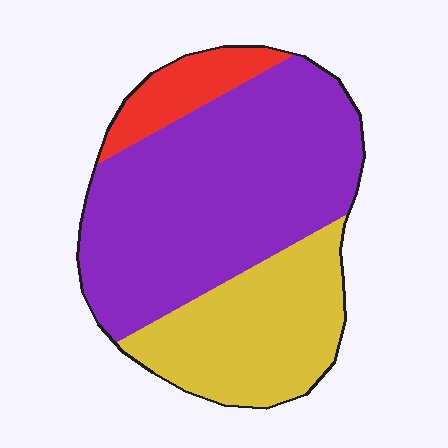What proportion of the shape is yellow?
Yellow covers 30% of the shape.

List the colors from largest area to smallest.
From largest to smallest: purple, yellow, red.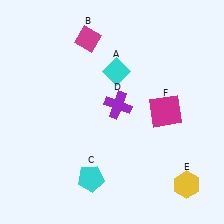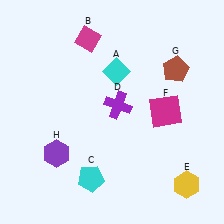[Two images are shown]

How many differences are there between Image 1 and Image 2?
There are 2 differences between the two images.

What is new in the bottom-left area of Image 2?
A purple hexagon (H) was added in the bottom-left area of Image 2.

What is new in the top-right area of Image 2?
A brown pentagon (G) was added in the top-right area of Image 2.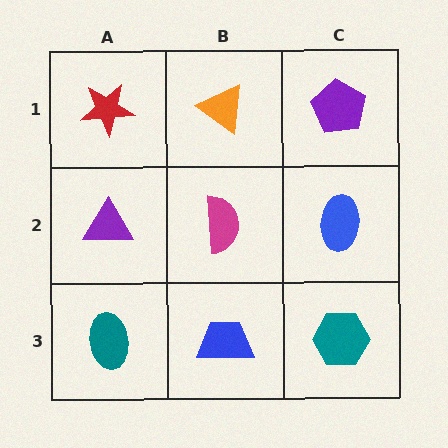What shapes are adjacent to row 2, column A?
A red star (row 1, column A), a teal ellipse (row 3, column A), a magenta semicircle (row 2, column B).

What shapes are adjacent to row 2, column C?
A purple pentagon (row 1, column C), a teal hexagon (row 3, column C), a magenta semicircle (row 2, column B).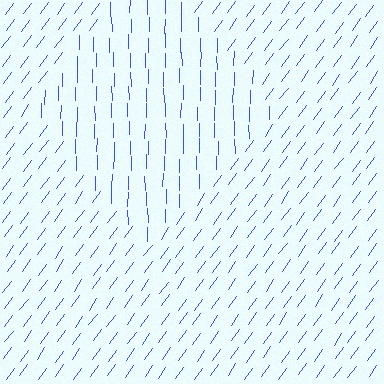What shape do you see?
I see a diamond.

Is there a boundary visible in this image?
Yes, there is a texture boundary formed by a change in line orientation.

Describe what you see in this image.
The image is filled with small blue line segments. A diamond region in the image has lines oriented differently from the surrounding lines, creating a visible texture boundary.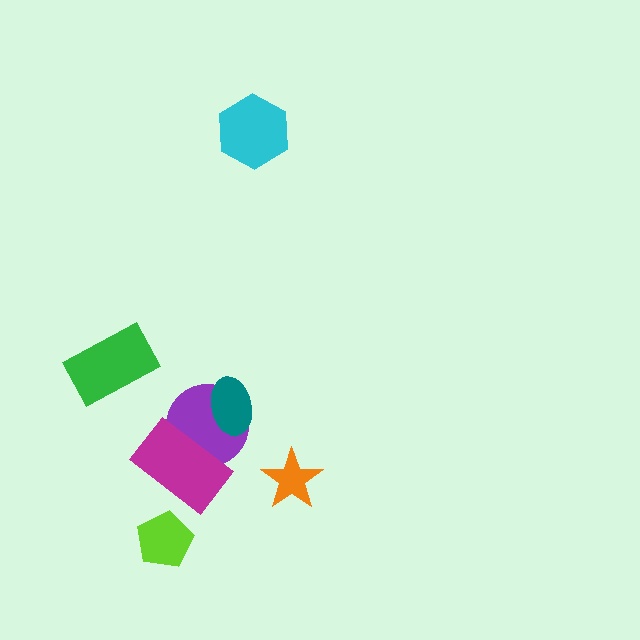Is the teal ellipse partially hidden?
No, no other shape covers it.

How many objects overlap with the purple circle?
2 objects overlap with the purple circle.